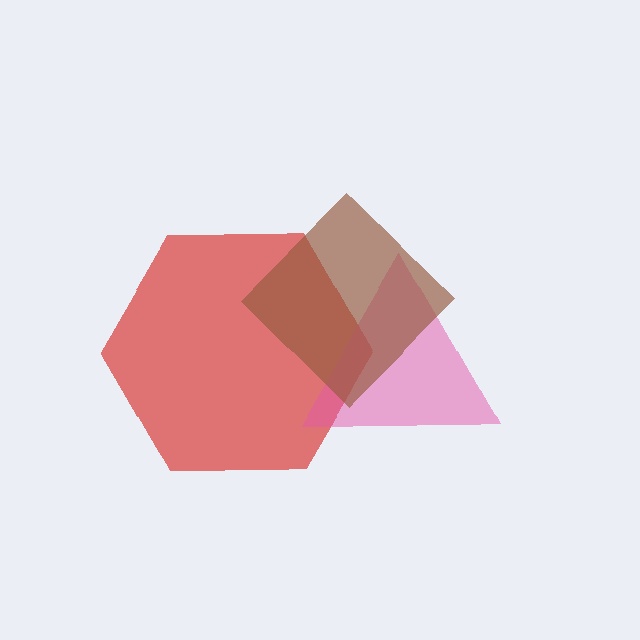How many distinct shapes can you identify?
There are 3 distinct shapes: a red hexagon, a pink triangle, a brown diamond.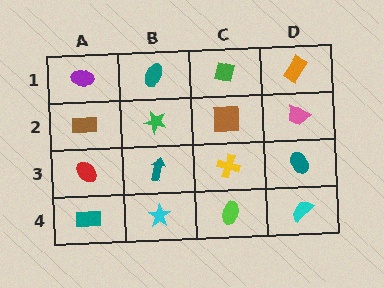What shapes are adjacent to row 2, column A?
A purple ellipse (row 1, column A), a red ellipse (row 3, column A), a green star (row 2, column B).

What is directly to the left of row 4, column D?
A lime ellipse.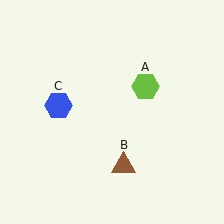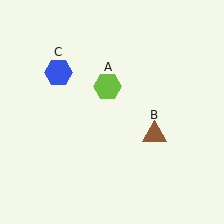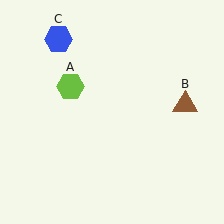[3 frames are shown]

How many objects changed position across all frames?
3 objects changed position: lime hexagon (object A), brown triangle (object B), blue hexagon (object C).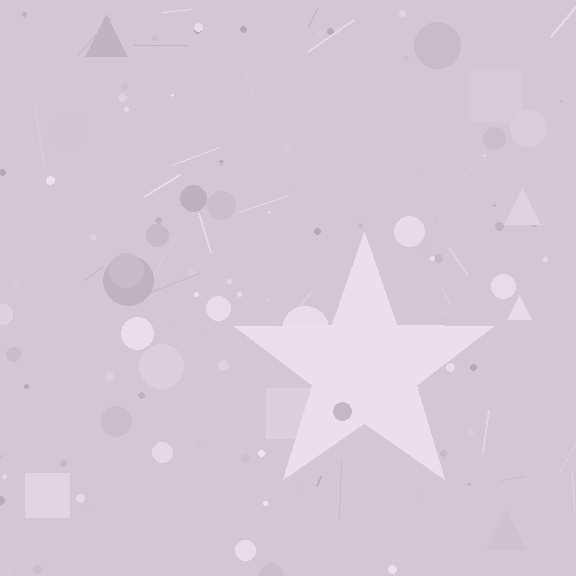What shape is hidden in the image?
A star is hidden in the image.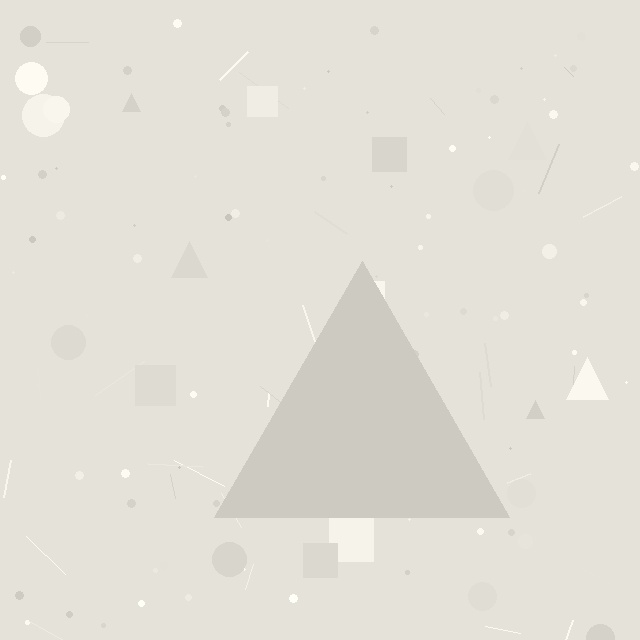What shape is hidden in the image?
A triangle is hidden in the image.